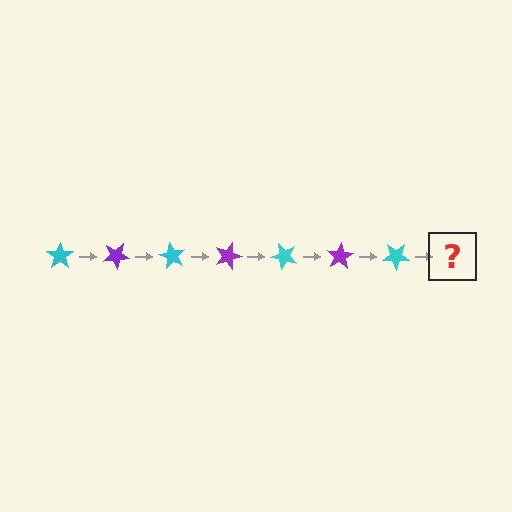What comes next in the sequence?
The next element should be a purple star, rotated 210 degrees from the start.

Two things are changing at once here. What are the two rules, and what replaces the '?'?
The two rules are that it rotates 30 degrees each step and the color cycles through cyan and purple. The '?' should be a purple star, rotated 210 degrees from the start.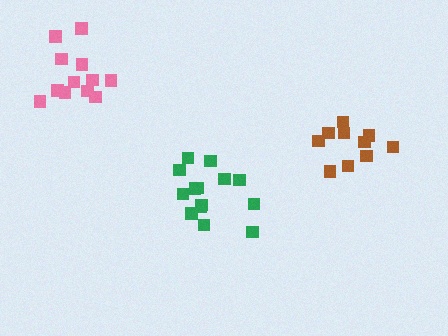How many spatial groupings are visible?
There are 3 spatial groupings.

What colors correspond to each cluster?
The clusters are colored: green, pink, brown.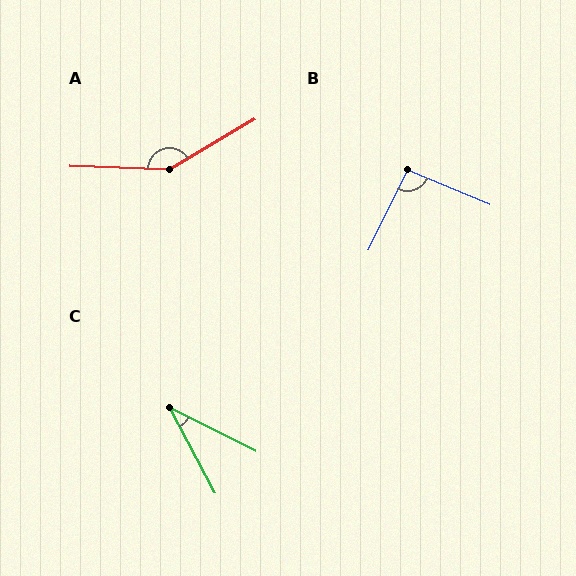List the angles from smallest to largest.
C (35°), B (93°), A (147°).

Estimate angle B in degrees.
Approximately 93 degrees.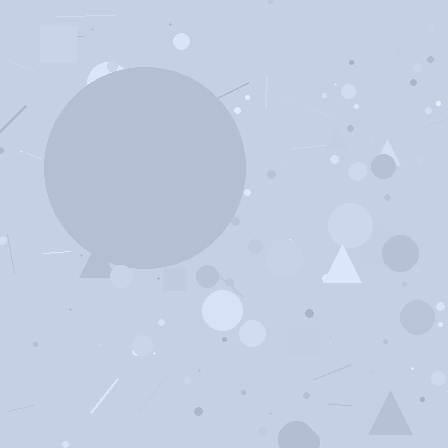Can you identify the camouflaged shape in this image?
The camouflaged shape is a circle.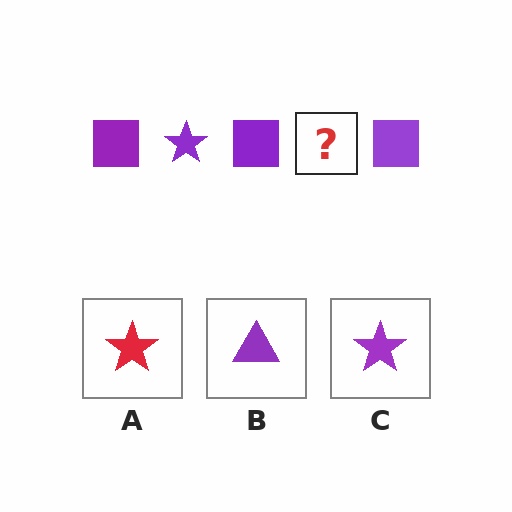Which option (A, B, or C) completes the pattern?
C.